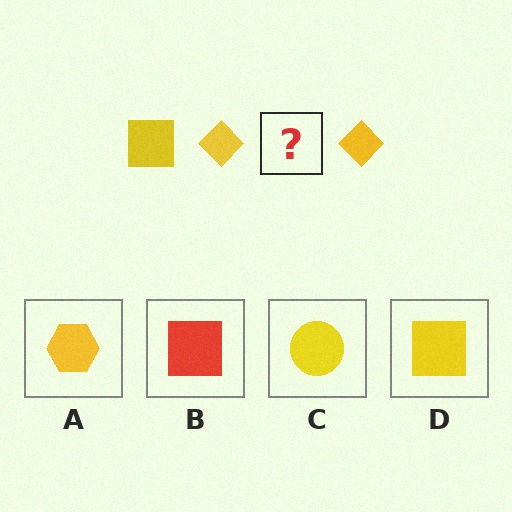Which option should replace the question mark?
Option D.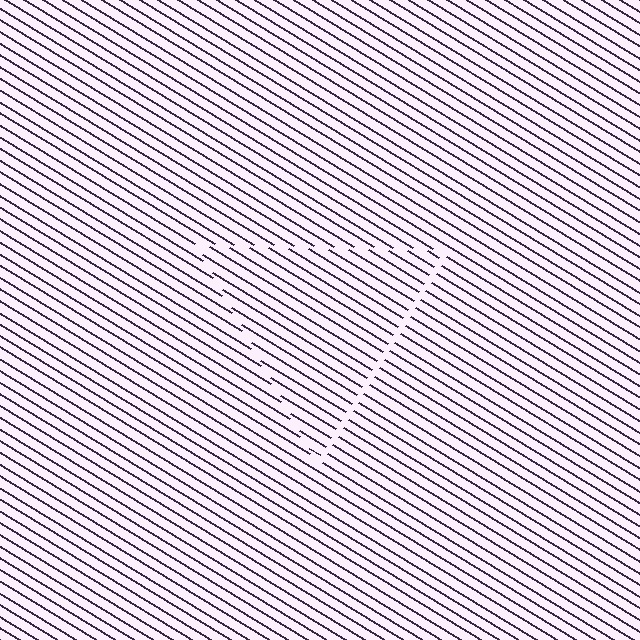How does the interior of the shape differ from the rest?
The interior of the shape contains the same grating, shifted by half a period — the contour is defined by the phase discontinuity where line-ends from the inner and outer gratings abut.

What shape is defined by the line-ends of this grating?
An illusory triangle. The interior of the shape contains the same grating, shifted by half a period — the contour is defined by the phase discontinuity where line-ends from the inner and outer gratings abut.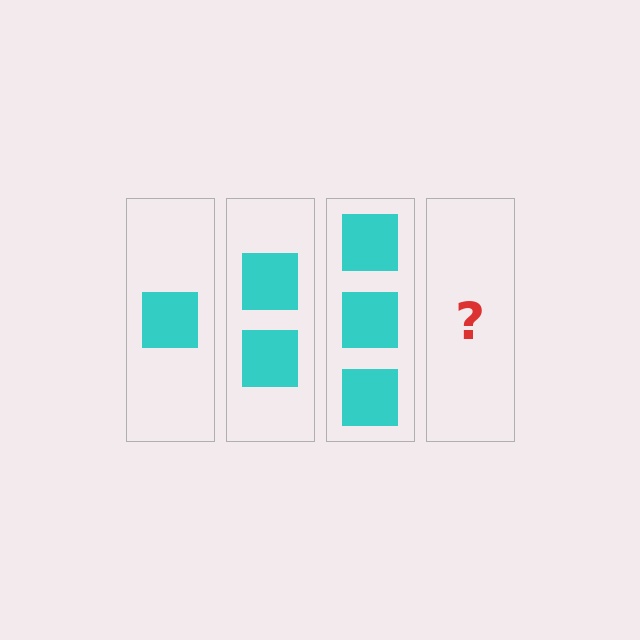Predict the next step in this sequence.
The next step is 4 squares.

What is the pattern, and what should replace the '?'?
The pattern is that each step adds one more square. The '?' should be 4 squares.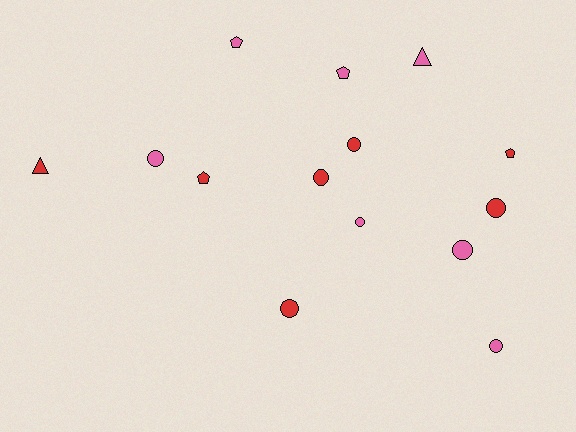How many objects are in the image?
There are 14 objects.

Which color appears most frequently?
Pink, with 7 objects.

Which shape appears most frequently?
Circle, with 8 objects.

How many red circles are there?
There are 4 red circles.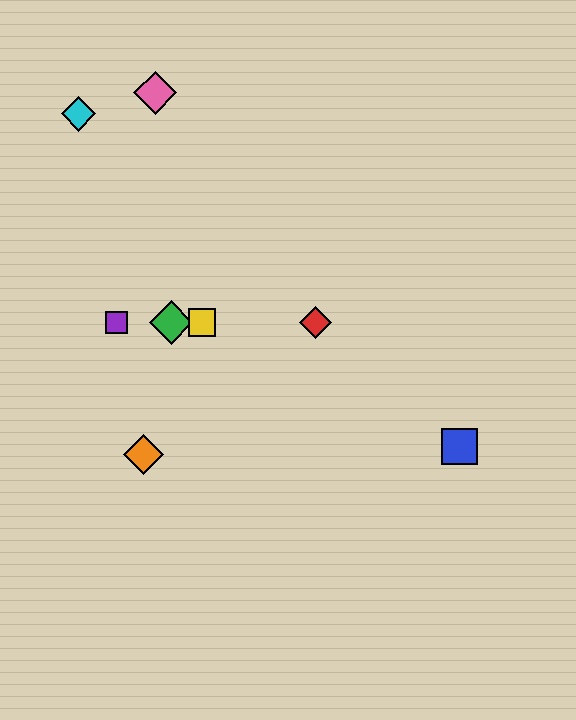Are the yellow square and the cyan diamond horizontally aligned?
No, the yellow square is at y≈323 and the cyan diamond is at y≈114.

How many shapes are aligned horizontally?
4 shapes (the red diamond, the green diamond, the yellow square, the purple square) are aligned horizontally.